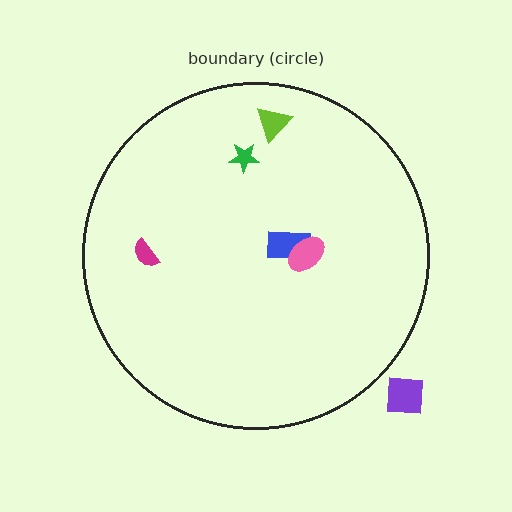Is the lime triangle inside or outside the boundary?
Inside.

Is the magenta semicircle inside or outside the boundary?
Inside.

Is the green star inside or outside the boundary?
Inside.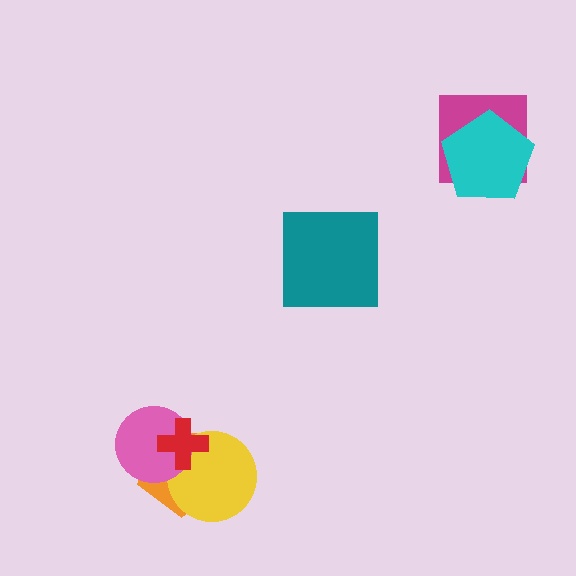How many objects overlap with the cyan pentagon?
1 object overlaps with the cyan pentagon.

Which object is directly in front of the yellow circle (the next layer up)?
The pink circle is directly in front of the yellow circle.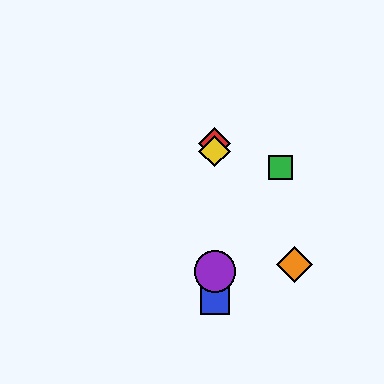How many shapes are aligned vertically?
4 shapes (the red diamond, the blue square, the yellow diamond, the purple circle) are aligned vertically.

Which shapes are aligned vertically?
The red diamond, the blue square, the yellow diamond, the purple circle are aligned vertically.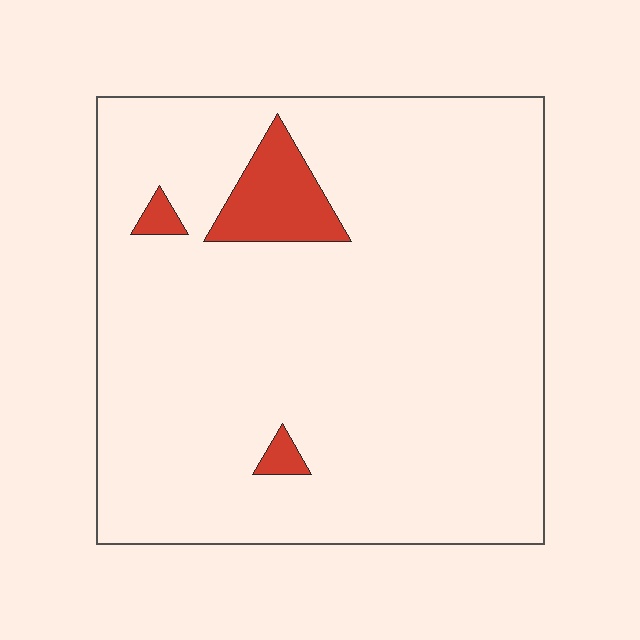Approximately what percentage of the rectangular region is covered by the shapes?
Approximately 5%.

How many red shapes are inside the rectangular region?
3.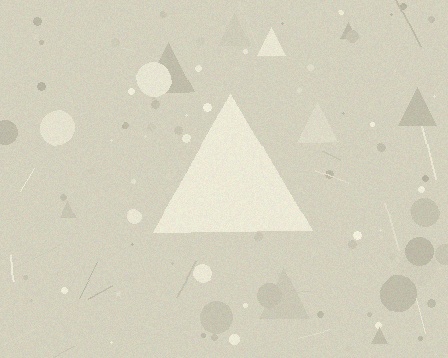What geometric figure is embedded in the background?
A triangle is embedded in the background.